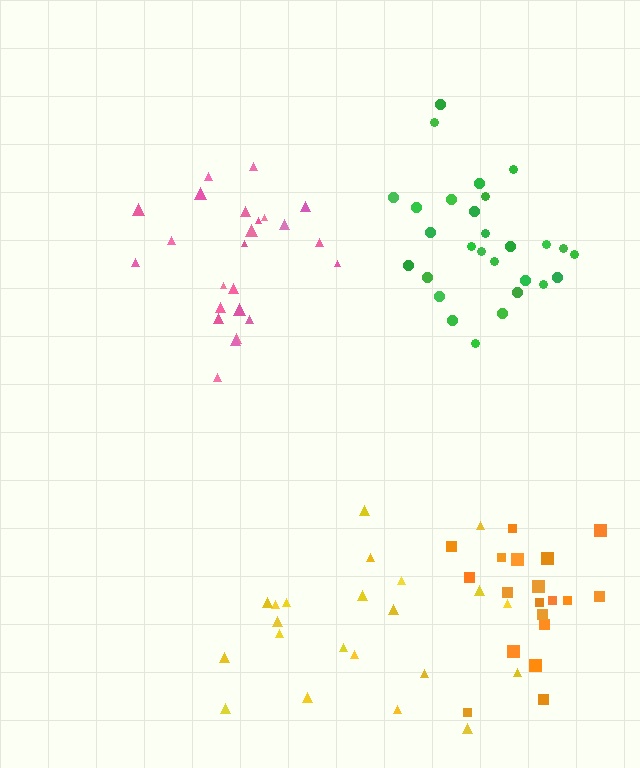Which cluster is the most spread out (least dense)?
Yellow.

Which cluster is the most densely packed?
Pink.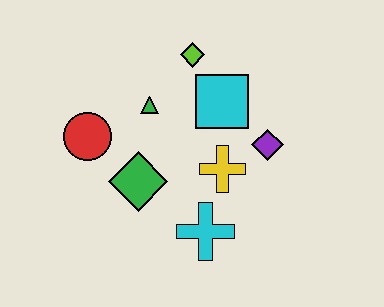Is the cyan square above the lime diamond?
No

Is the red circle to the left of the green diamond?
Yes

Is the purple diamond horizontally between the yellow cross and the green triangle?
No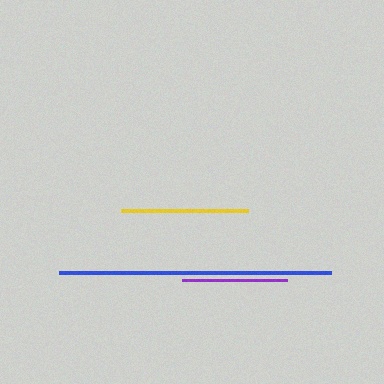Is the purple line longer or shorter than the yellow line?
The yellow line is longer than the purple line.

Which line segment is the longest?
The blue line is the longest at approximately 272 pixels.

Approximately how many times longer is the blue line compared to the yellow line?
The blue line is approximately 2.1 times the length of the yellow line.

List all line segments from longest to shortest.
From longest to shortest: blue, yellow, purple.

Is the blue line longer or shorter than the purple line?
The blue line is longer than the purple line.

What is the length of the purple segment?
The purple segment is approximately 105 pixels long.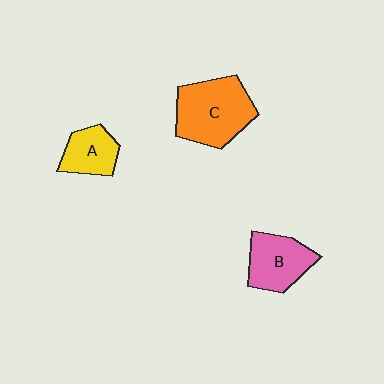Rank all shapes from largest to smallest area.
From largest to smallest: C (orange), B (pink), A (yellow).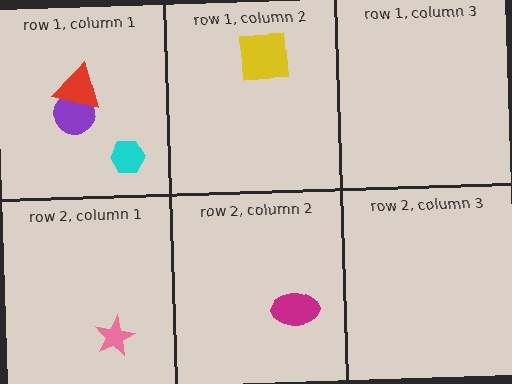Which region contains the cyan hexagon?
The row 1, column 1 region.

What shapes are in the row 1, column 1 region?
The purple circle, the cyan hexagon, the red triangle.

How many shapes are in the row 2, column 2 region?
1.